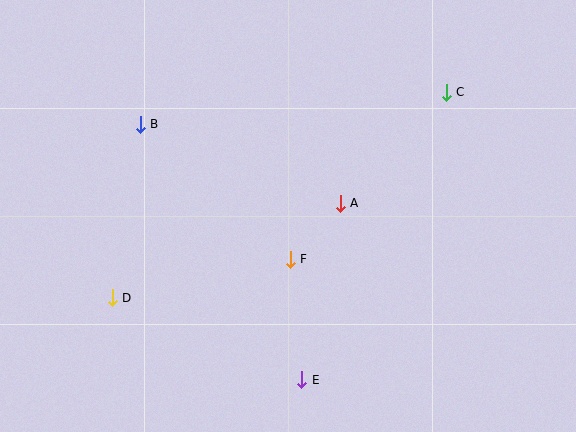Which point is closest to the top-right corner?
Point C is closest to the top-right corner.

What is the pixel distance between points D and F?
The distance between D and F is 182 pixels.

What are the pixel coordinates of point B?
Point B is at (140, 124).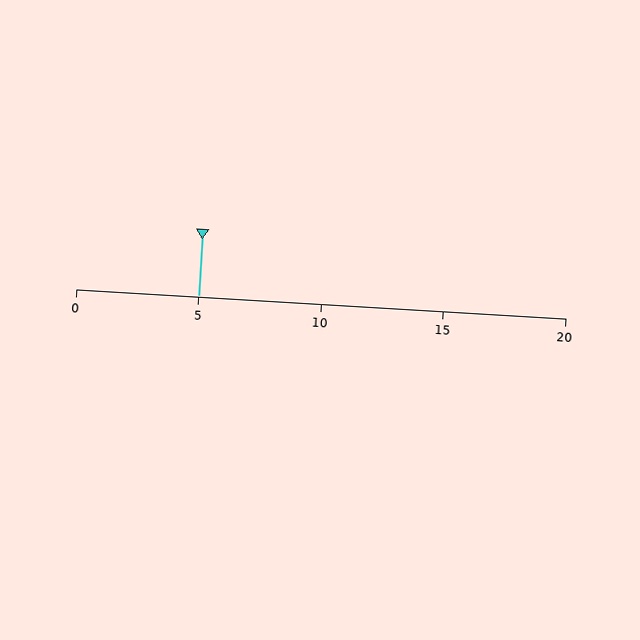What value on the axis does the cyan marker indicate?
The marker indicates approximately 5.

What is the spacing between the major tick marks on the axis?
The major ticks are spaced 5 apart.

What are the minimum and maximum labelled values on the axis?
The axis runs from 0 to 20.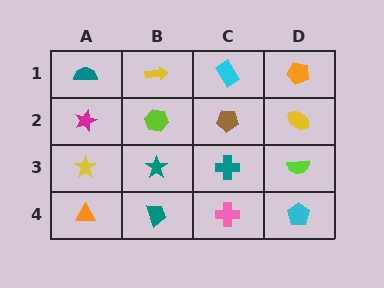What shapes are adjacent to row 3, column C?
A brown pentagon (row 2, column C), a pink cross (row 4, column C), a teal star (row 3, column B), a lime semicircle (row 3, column D).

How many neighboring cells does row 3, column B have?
4.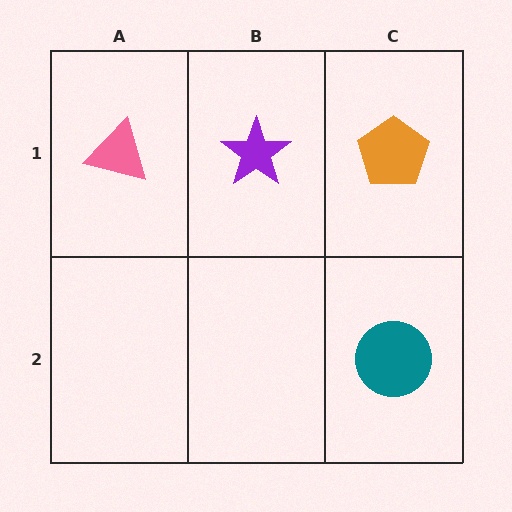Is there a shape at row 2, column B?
No, that cell is empty.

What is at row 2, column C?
A teal circle.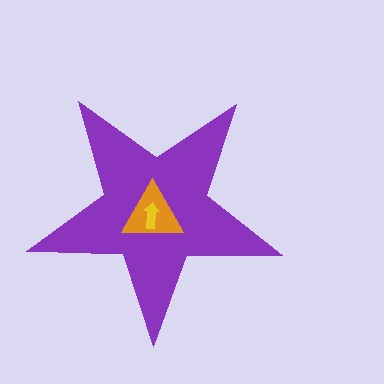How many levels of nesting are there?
3.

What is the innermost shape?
The yellow arrow.